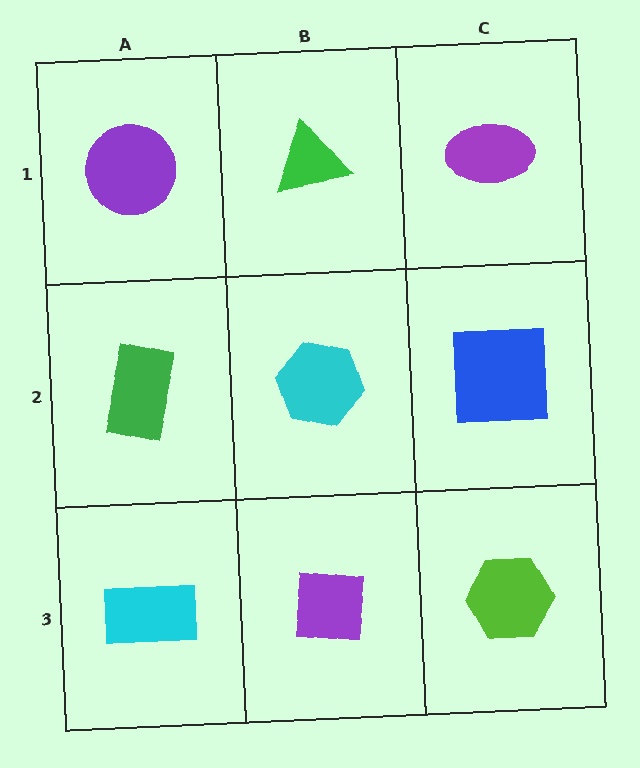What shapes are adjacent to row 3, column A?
A green rectangle (row 2, column A), a purple square (row 3, column B).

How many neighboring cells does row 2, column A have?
3.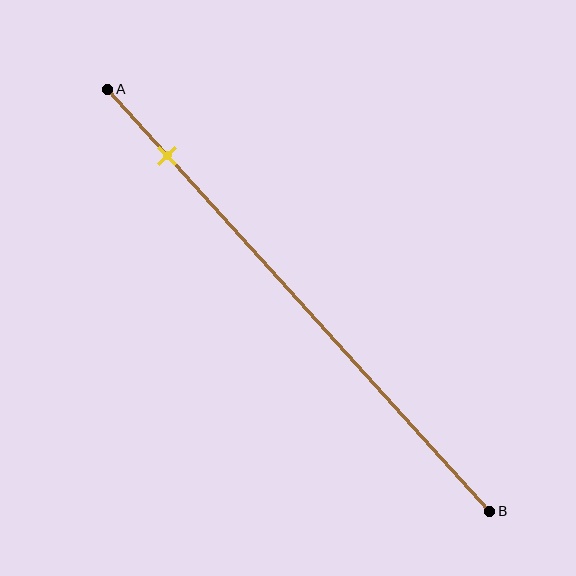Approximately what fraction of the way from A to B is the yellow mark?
The yellow mark is approximately 15% of the way from A to B.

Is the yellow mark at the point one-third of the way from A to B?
No, the mark is at about 15% from A, not at the 33% one-third point.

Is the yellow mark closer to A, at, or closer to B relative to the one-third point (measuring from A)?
The yellow mark is closer to point A than the one-third point of segment AB.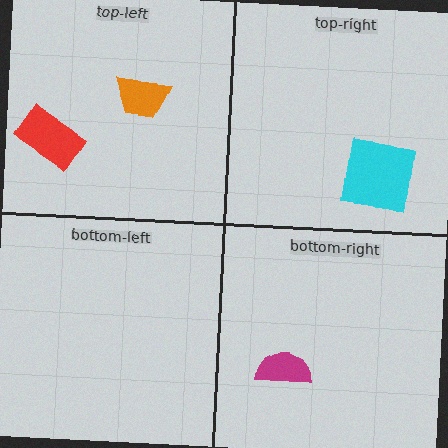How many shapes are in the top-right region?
1.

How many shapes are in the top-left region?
2.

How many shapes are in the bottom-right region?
1.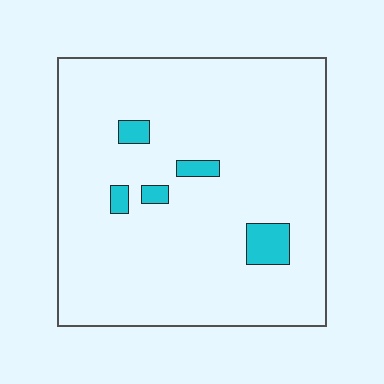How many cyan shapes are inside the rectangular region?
5.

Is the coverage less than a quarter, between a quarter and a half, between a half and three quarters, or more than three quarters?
Less than a quarter.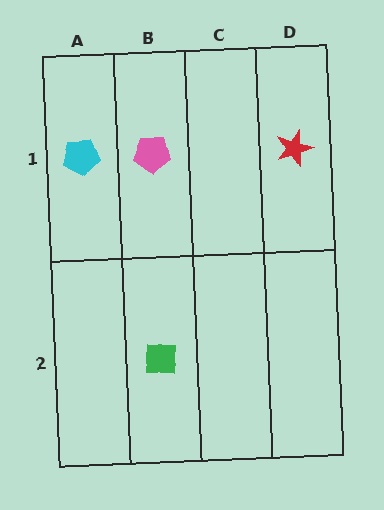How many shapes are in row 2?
1 shape.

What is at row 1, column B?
A pink pentagon.